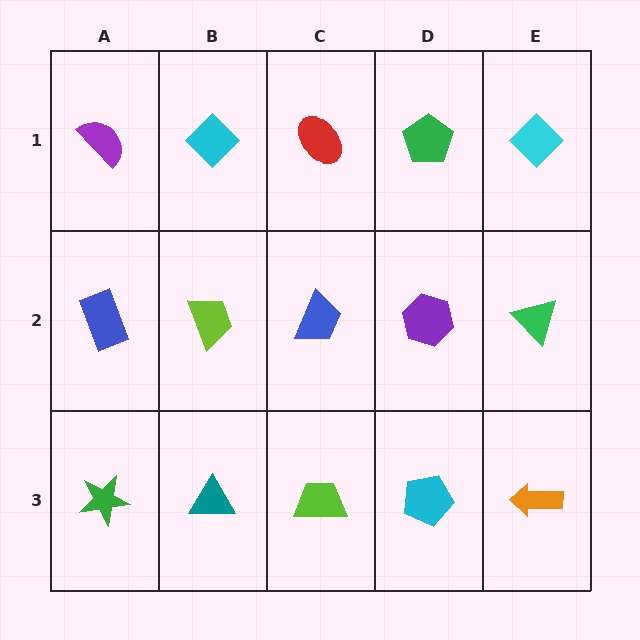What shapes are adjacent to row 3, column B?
A lime trapezoid (row 2, column B), a green star (row 3, column A), a lime trapezoid (row 3, column C).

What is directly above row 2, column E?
A cyan diamond.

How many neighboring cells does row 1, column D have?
3.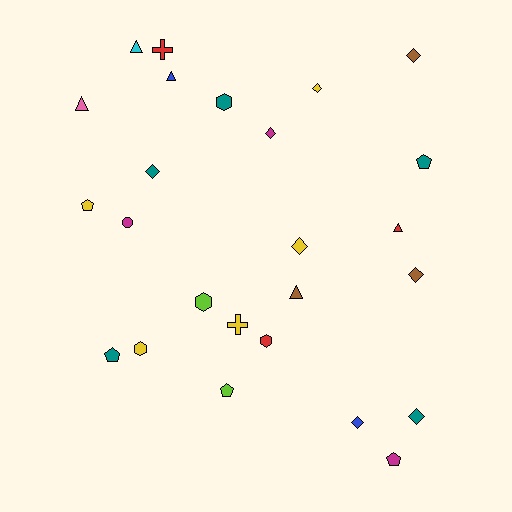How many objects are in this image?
There are 25 objects.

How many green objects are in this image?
There are no green objects.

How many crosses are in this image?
There are 2 crosses.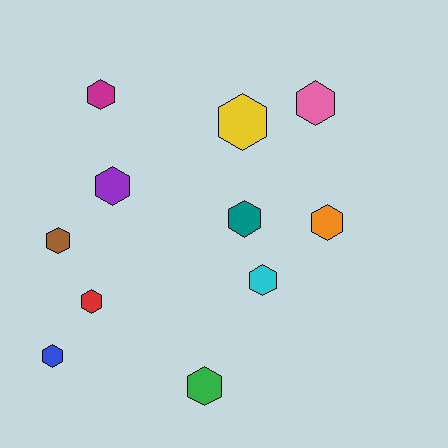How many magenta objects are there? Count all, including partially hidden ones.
There is 1 magenta object.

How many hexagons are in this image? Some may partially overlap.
There are 11 hexagons.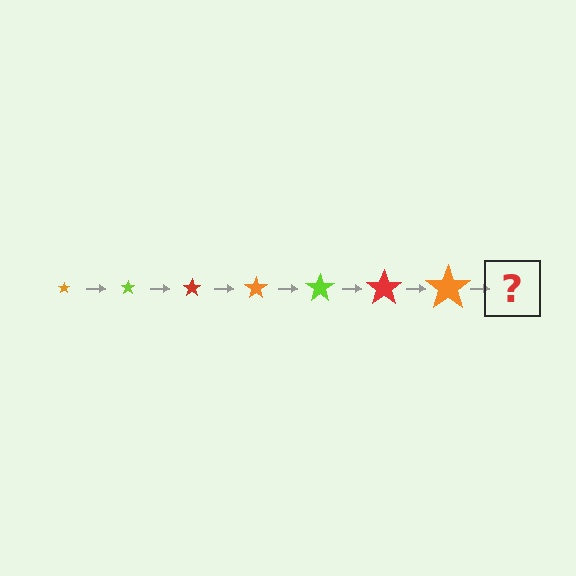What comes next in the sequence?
The next element should be a lime star, larger than the previous one.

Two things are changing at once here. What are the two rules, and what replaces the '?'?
The two rules are that the star grows larger each step and the color cycles through orange, lime, and red. The '?' should be a lime star, larger than the previous one.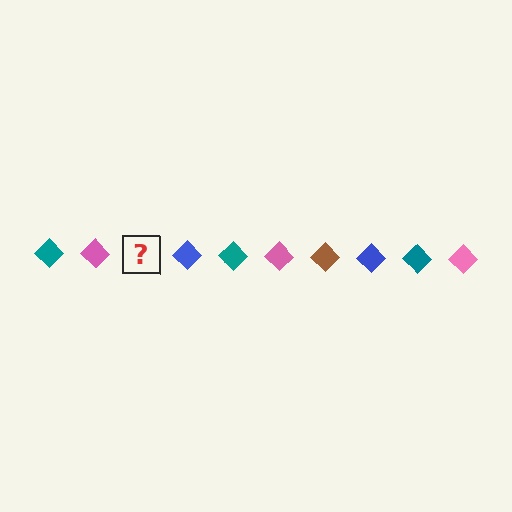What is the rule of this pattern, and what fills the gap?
The rule is that the pattern cycles through teal, pink, brown, blue diamonds. The gap should be filled with a brown diamond.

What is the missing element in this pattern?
The missing element is a brown diamond.